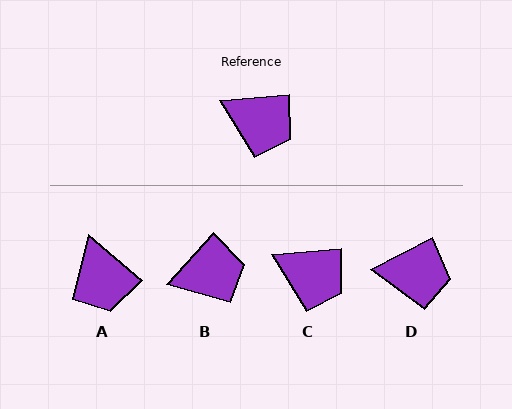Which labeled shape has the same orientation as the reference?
C.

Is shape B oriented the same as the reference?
No, it is off by about 43 degrees.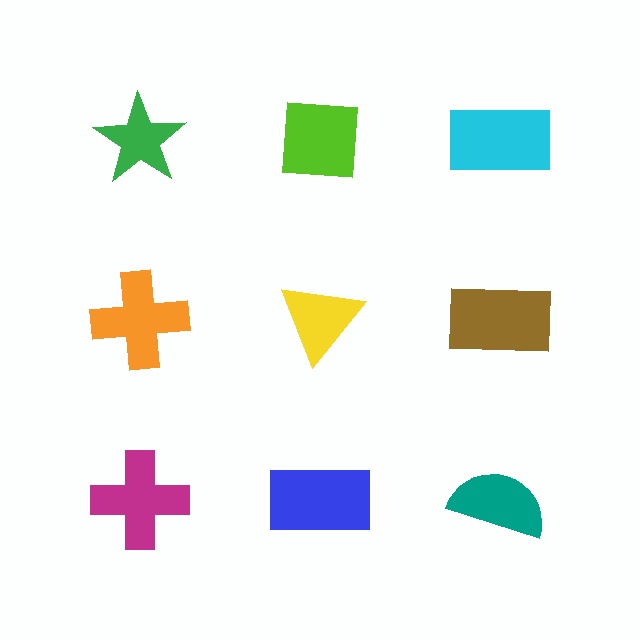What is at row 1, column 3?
A cyan rectangle.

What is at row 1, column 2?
A lime square.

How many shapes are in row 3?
3 shapes.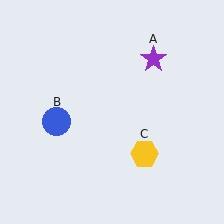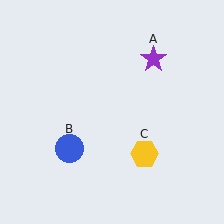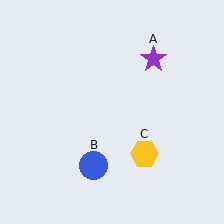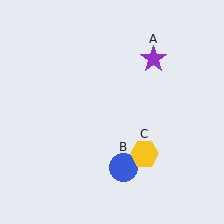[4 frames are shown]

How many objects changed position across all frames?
1 object changed position: blue circle (object B).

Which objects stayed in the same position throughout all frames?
Purple star (object A) and yellow hexagon (object C) remained stationary.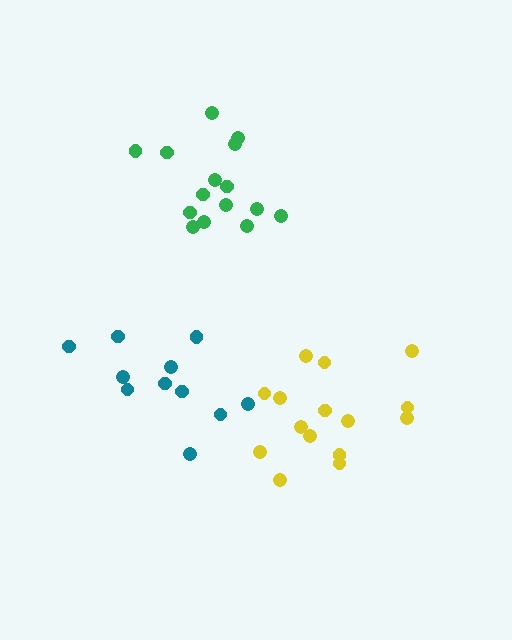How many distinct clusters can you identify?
There are 3 distinct clusters.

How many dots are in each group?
Group 1: 11 dots, Group 2: 15 dots, Group 3: 15 dots (41 total).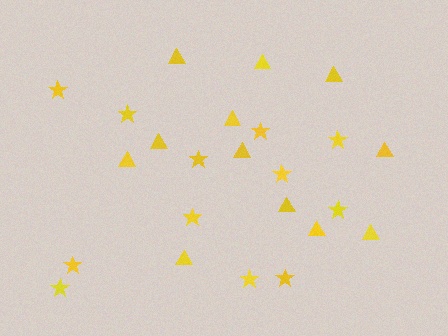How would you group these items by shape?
There are 2 groups: one group of triangles (12) and one group of stars (12).